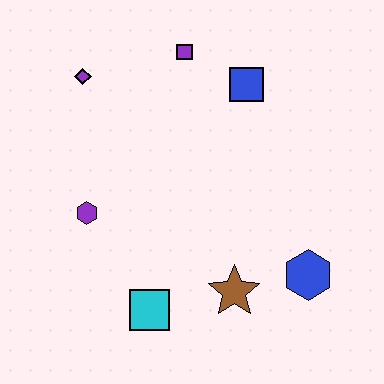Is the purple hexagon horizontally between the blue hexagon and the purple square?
No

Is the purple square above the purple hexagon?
Yes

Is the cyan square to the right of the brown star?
No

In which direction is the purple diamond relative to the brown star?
The purple diamond is above the brown star.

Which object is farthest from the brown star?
The purple diamond is farthest from the brown star.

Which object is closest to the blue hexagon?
The brown star is closest to the blue hexagon.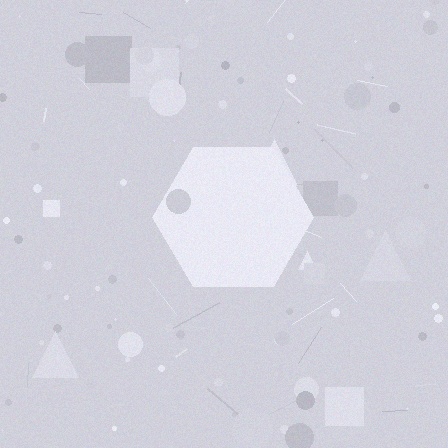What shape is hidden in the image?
A hexagon is hidden in the image.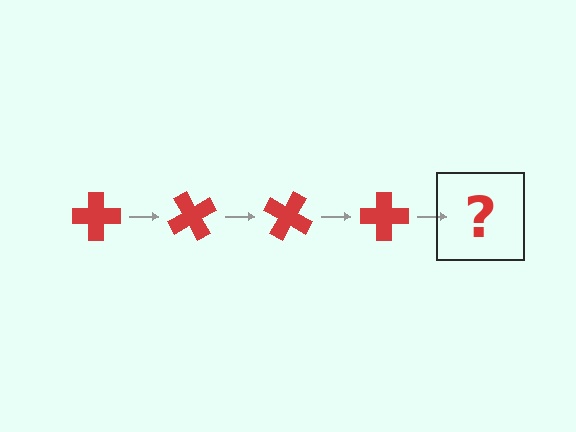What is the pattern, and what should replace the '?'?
The pattern is that the cross rotates 60 degrees each step. The '?' should be a red cross rotated 240 degrees.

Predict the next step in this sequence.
The next step is a red cross rotated 240 degrees.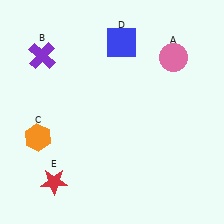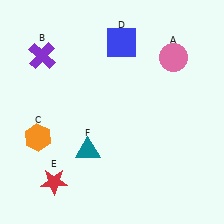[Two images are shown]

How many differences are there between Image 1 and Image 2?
There is 1 difference between the two images.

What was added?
A teal triangle (F) was added in Image 2.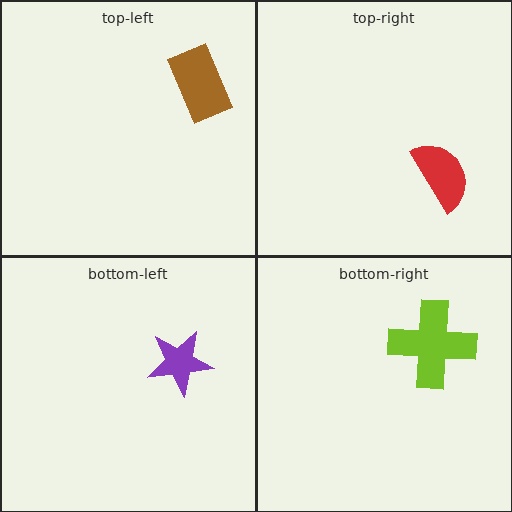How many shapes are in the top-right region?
1.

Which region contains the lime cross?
The bottom-right region.